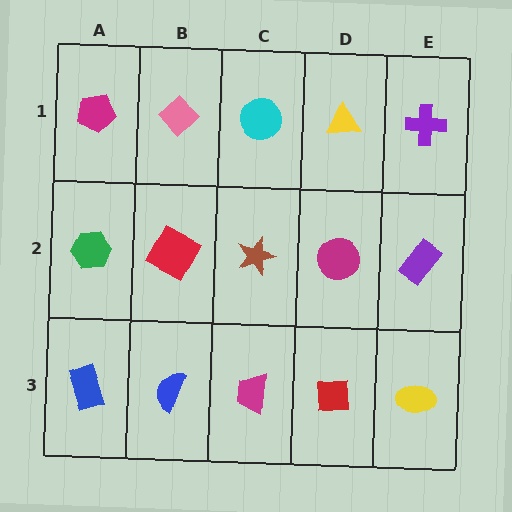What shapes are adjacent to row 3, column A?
A green hexagon (row 2, column A), a blue semicircle (row 3, column B).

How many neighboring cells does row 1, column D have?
3.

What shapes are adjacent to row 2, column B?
A pink diamond (row 1, column B), a blue semicircle (row 3, column B), a green hexagon (row 2, column A), a brown star (row 2, column C).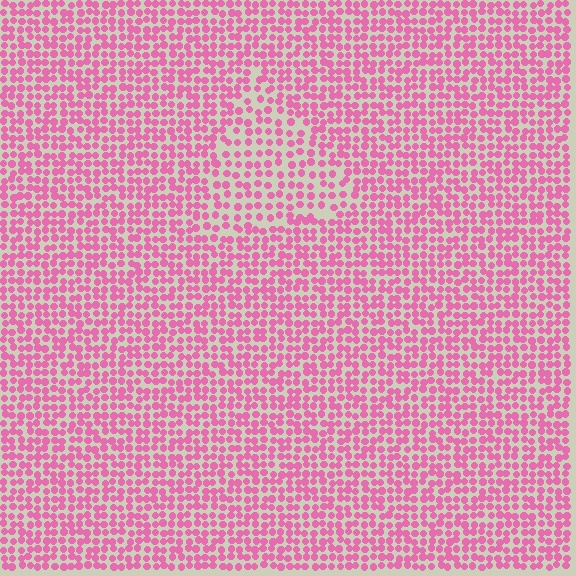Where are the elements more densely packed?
The elements are more densely packed outside the triangle boundary.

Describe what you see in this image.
The image contains small pink elements arranged at two different densities. A triangle-shaped region is visible where the elements are less densely packed than the surrounding area.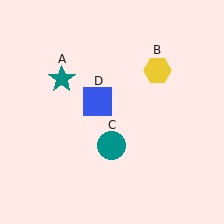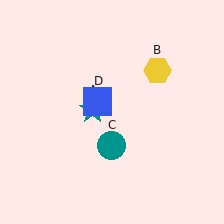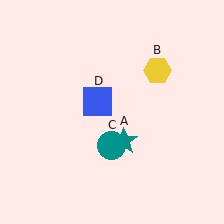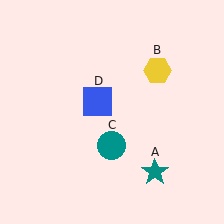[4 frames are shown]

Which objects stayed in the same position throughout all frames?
Yellow hexagon (object B) and teal circle (object C) and blue square (object D) remained stationary.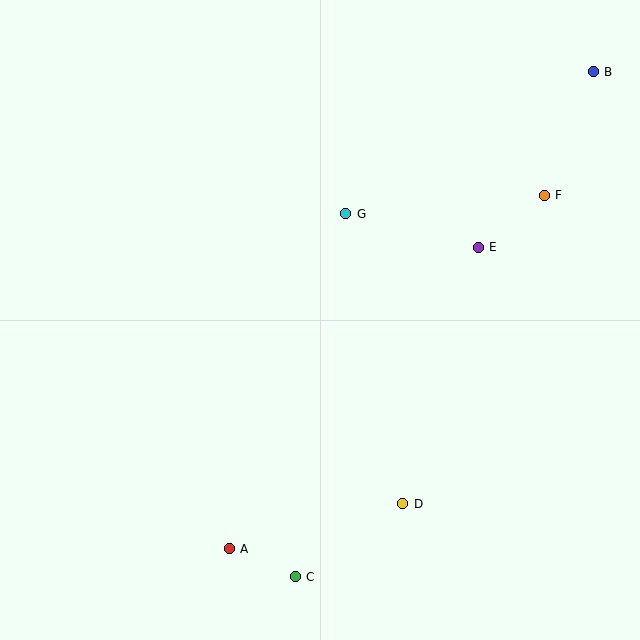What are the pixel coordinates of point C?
Point C is at (295, 577).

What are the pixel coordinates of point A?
Point A is at (229, 549).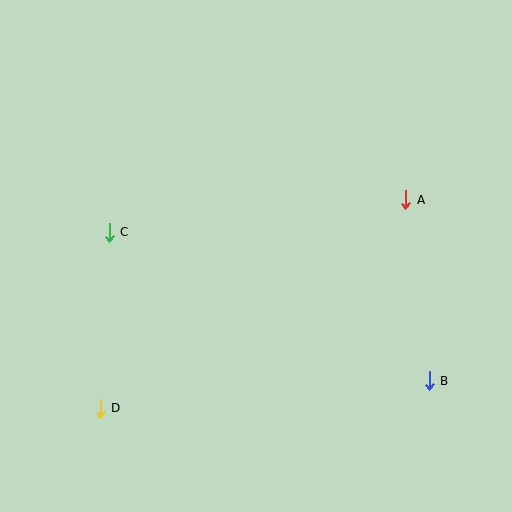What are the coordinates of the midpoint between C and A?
The midpoint between C and A is at (258, 216).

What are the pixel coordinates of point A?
Point A is at (406, 200).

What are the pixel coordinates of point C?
Point C is at (109, 232).